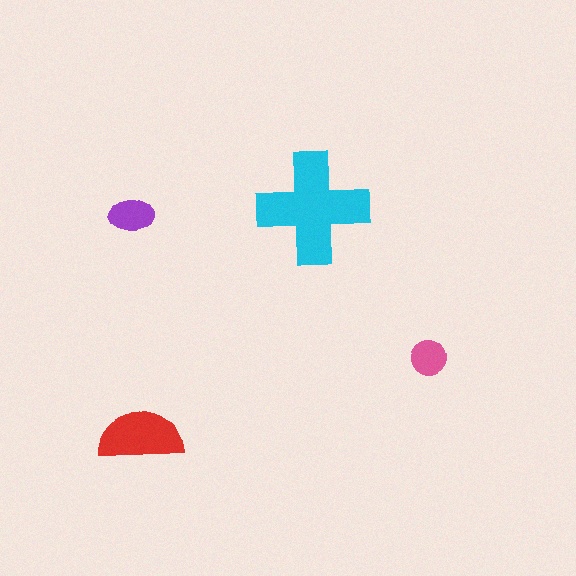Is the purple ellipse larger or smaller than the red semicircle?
Smaller.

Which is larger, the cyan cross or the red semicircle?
The cyan cross.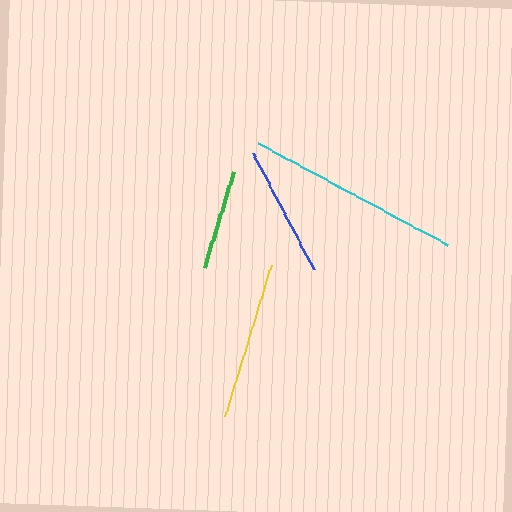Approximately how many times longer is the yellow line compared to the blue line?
The yellow line is approximately 1.2 times the length of the blue line.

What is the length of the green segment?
The green segment is approximately 101 pixels long.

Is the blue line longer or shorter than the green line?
The blue line is longer than the green line.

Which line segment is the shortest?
The green line is the shortest at approximately 101 pixels.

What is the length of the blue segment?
The blue segment is approximately 131 pixels long.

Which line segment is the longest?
The cyan line is the longest at approximately 215 pixels.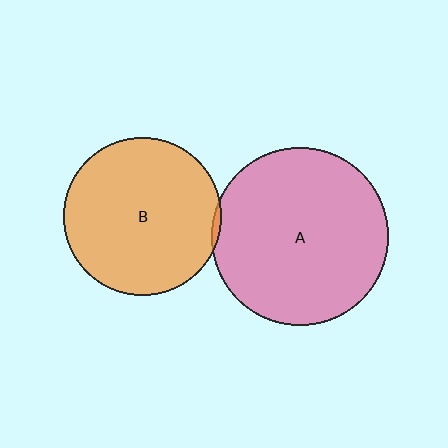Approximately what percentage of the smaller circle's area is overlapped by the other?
Approximately 5%.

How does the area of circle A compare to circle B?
Approximately 1.3 times.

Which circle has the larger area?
Circle A (pink).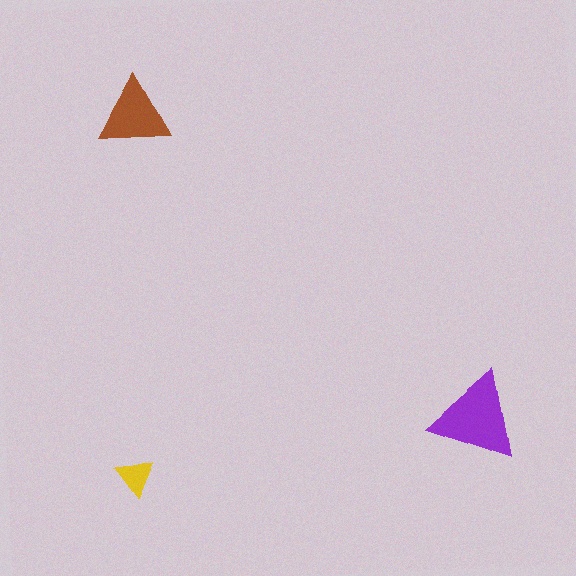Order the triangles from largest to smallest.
the purple one, the brown one, the yellow one.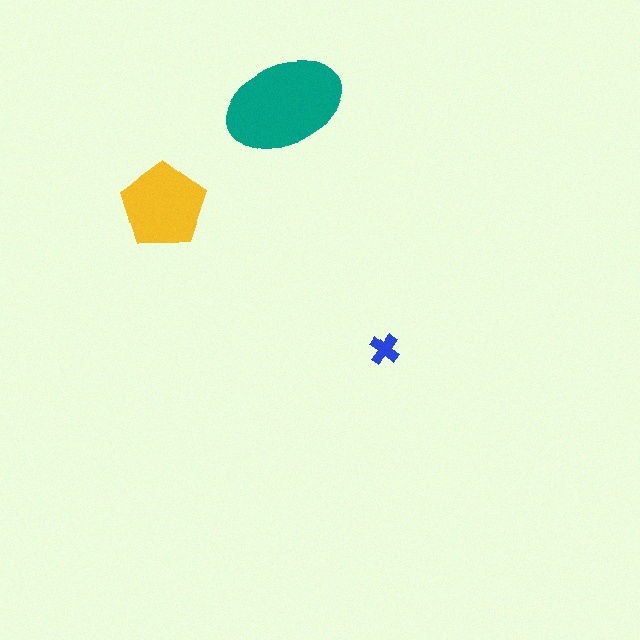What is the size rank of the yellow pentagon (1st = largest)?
2nd.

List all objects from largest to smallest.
The teal ellipse, the yellow pentagon, the blue cross.